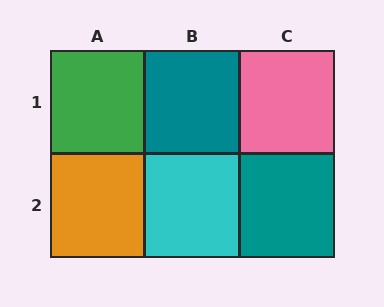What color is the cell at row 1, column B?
Teal.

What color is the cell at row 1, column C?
Pink.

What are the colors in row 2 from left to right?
Orange, cyan, teal.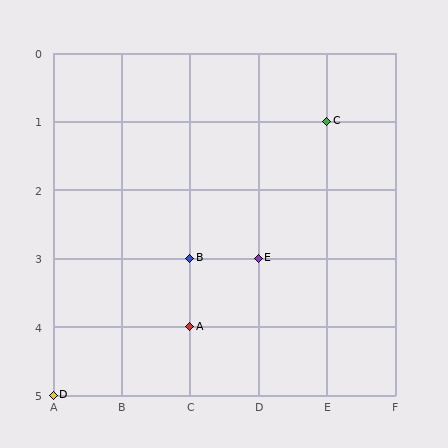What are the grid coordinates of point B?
Point B is at grid coordinates (C, 3).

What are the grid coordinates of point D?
Point D is at grid coordinates (A, 5).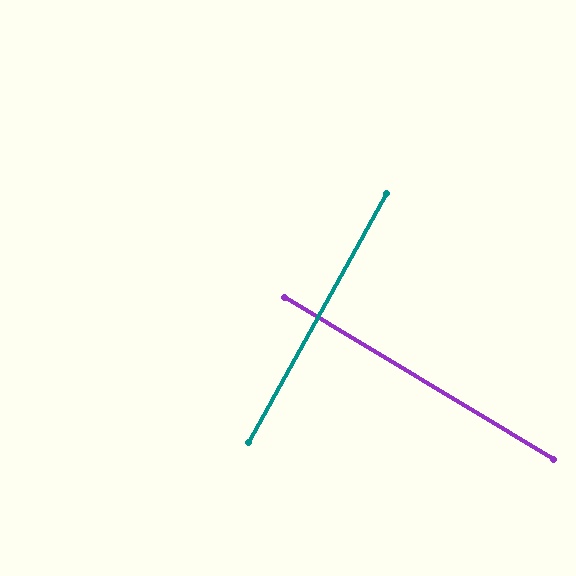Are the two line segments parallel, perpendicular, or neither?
Perpendicular — they meet at approximately 88°.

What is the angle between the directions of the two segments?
Approximately 88 degrees.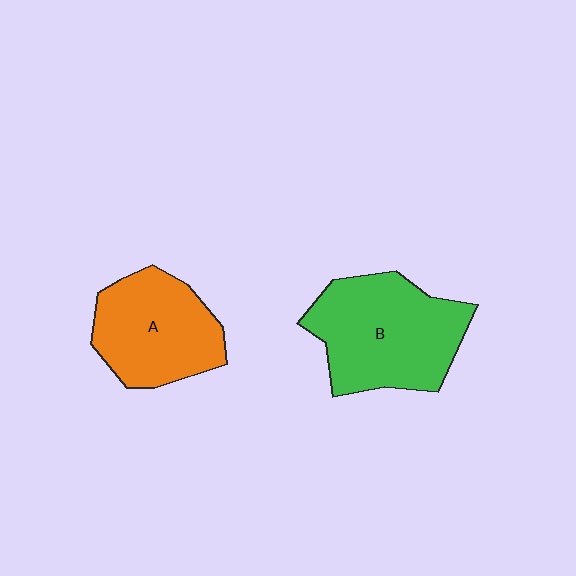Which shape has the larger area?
Shape B (green).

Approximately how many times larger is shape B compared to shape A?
Approximately 1.3 times.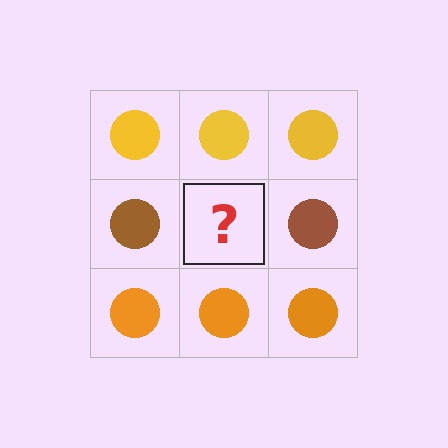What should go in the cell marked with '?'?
The missing cell should contain a brown circle.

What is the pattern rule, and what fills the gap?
The rule is that each row has a consistent color. The gap should be filled with a brown circle.